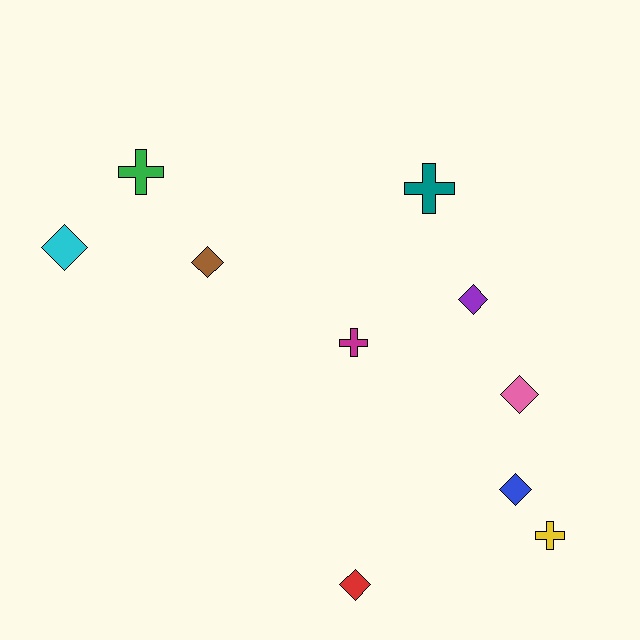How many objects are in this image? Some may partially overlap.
There are 10 objects.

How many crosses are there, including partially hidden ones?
There are 4 crosses.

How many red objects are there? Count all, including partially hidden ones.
There is 1 red object.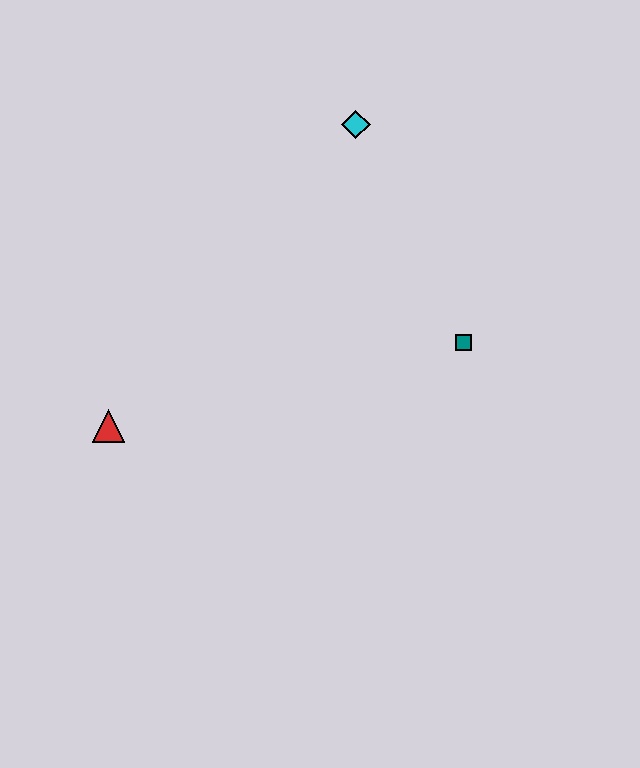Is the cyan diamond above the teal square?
Yes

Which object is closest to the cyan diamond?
The teal square is closest to the cyan diamond.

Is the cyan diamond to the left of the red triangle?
No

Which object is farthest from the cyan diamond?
The red triangle is farthest from the cyan diamond.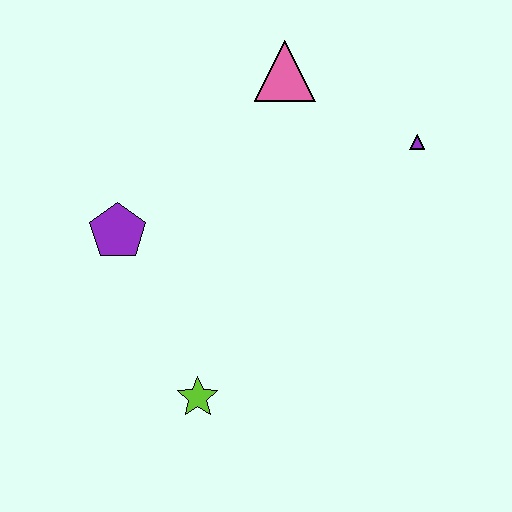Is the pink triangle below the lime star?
No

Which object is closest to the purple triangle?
The pink triangle is closest to the purple triangle.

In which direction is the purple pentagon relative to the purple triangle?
The purple pentagon is to the left of the purple triangle.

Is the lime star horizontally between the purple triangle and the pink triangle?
No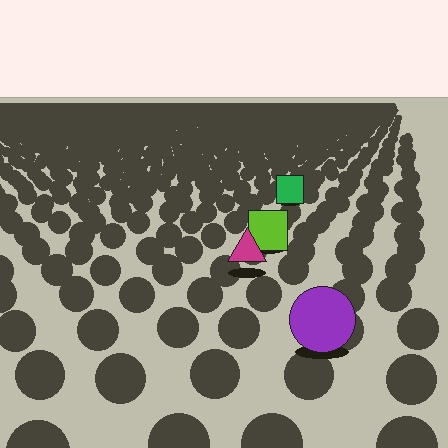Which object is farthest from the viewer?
The green square is farthest from the viewer. It appears smaller and the ground texture around it is denser.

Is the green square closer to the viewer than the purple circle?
No. The purple circle is closer — you can tell from the texture gradient: the ground texture is coarser near it.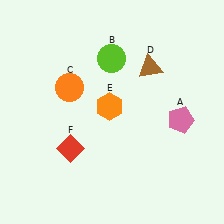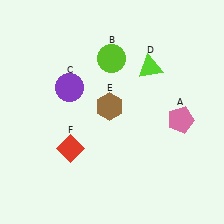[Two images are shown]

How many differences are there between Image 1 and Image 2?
There are 3 differences between the two images.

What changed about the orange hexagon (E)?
In Image 1, E is orange. In Image 2, it changed to brown.